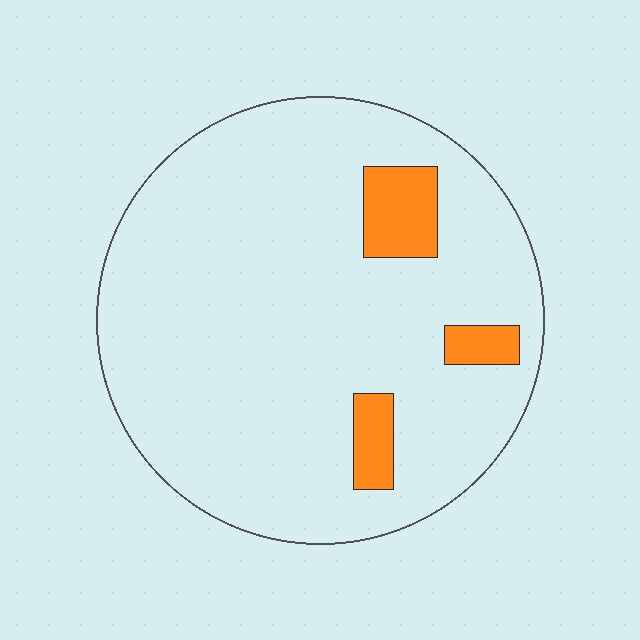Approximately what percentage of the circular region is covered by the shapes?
Approximately 10%.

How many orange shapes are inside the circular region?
3.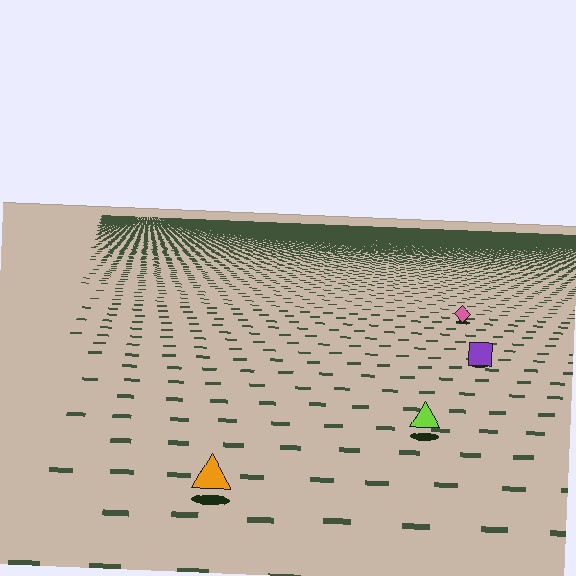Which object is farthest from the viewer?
The pink diamond is farthest from the viewer. It appears smaller and the ground texture around it is denser.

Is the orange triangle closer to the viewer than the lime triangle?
Yes. The orange triangle is closer — you can tell from the texture gradient: the ground texture is coarser near it.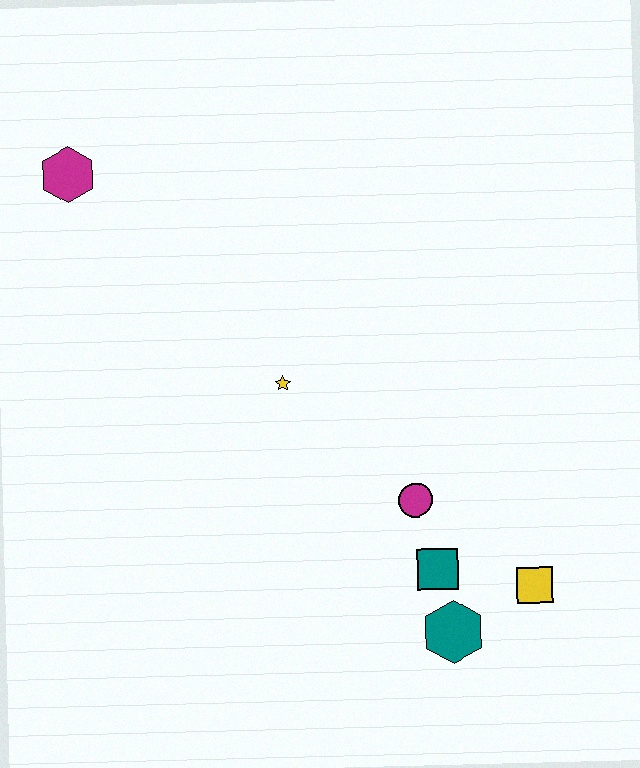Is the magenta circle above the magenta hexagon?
No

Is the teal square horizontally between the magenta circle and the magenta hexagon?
No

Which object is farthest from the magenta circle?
The magenta hexagon is farthest from the magenta circle.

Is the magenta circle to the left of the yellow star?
No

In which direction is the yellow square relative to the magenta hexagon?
The yellow square is to the right of the magenta hexagon.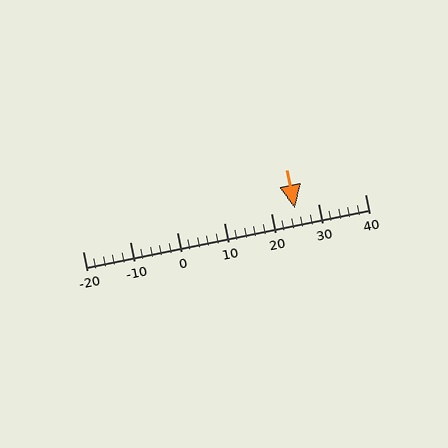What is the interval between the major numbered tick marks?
The major tick marks are spaced 10 units apart.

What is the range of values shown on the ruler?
The ruler shows values from -20 to 40.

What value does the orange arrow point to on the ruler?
The orange arrow points to approximately 25.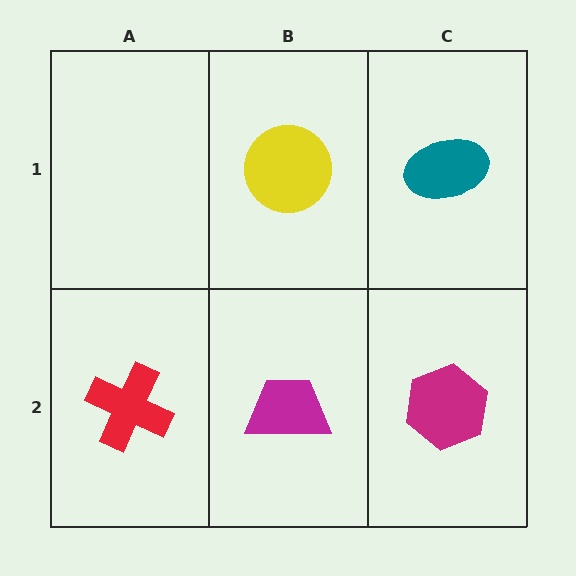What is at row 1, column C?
A teal ellipse.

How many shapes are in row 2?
3 shapes.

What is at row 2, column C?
A magenta hexagon.